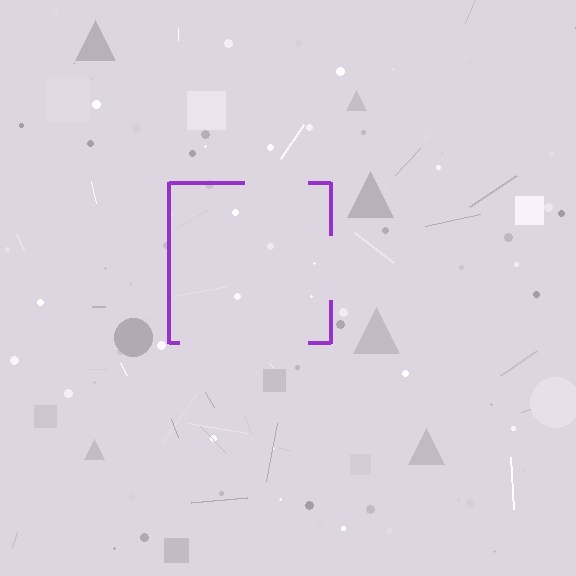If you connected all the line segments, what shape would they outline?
They would outline a square.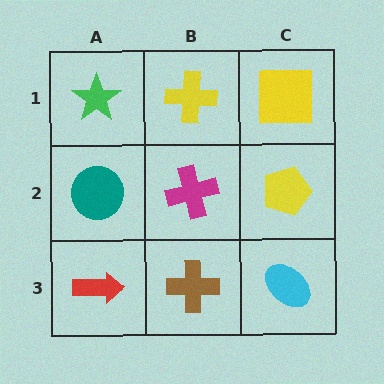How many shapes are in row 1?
3 shapes.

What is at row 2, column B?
A magenta cross.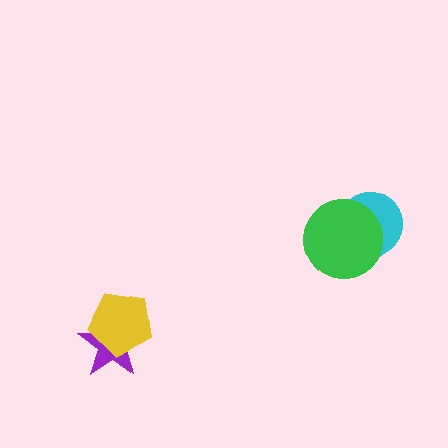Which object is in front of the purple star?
The yellow pentagon is in front of the purple star.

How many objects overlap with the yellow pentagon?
1 object overlaps with the yellow pentagon.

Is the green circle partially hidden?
No, no other shape covers it.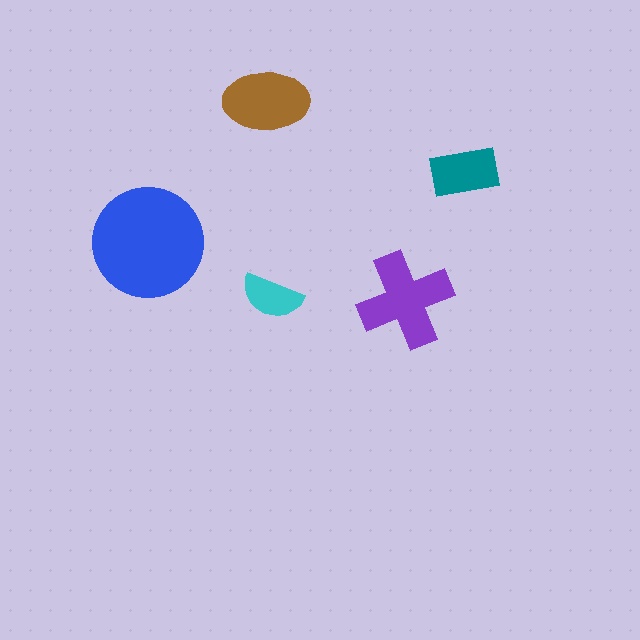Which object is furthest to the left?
The blue circle is leftmost.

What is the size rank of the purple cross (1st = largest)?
2nd.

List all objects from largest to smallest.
The blue circle, the purple cross, the brown ellipse, the teal rectangle, the cyan semicircle.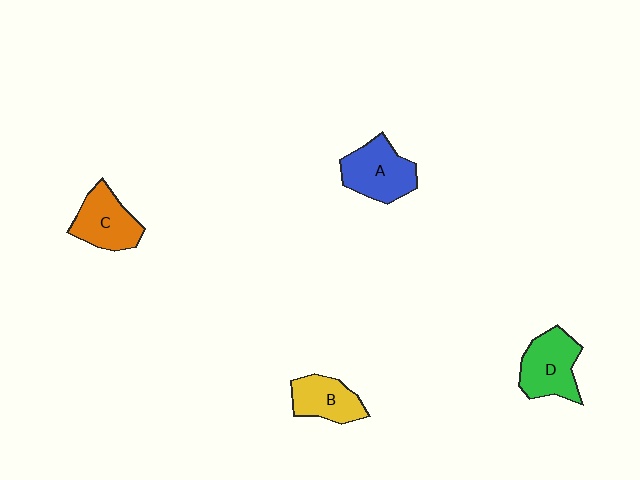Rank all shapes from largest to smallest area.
From largest to smallest: A (blue), D (green), C (orange), B (yellow).